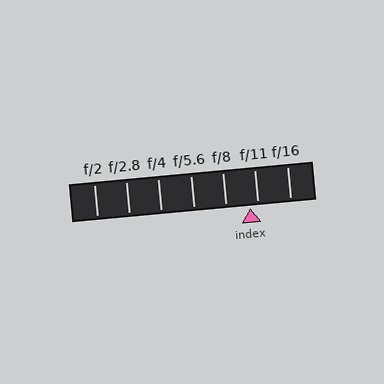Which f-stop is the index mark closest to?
The index mark is closest to f/11.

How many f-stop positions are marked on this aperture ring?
There are 7 f-stop positions marked.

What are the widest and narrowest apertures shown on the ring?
The widest aperture shown is f/2 and the narrowest is f/16.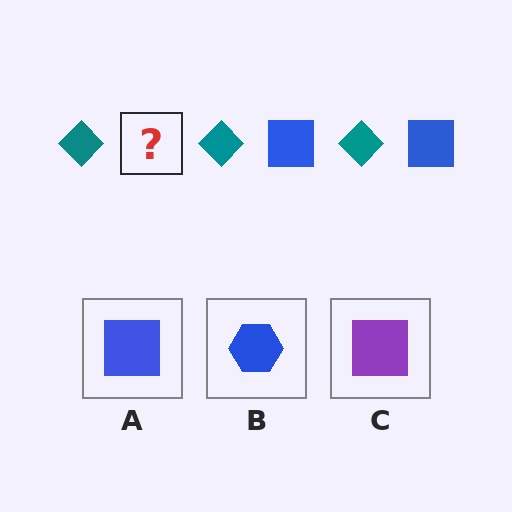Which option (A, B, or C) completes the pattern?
A.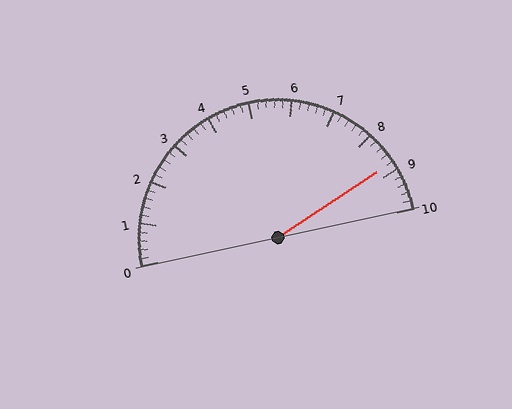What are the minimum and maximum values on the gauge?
The gauge ranges from 0 to 10.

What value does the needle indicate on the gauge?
The needle indicates approximately 8.8.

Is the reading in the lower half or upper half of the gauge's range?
The reading is in the upper half of the range (0 to 10).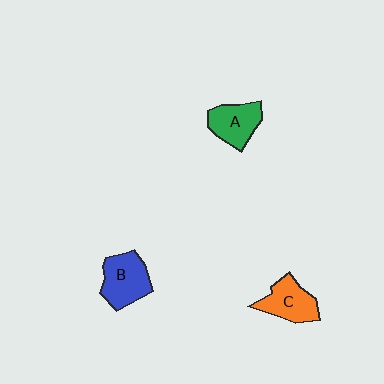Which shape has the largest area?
Shape B (blue).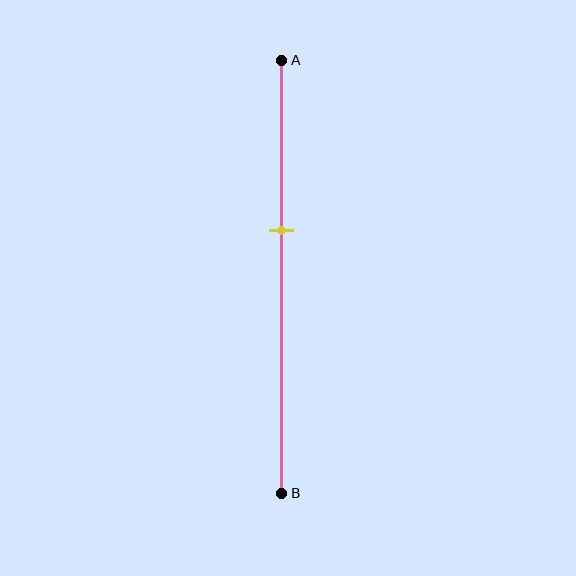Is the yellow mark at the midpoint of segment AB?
No, the mark is at about 40% from A, not at the 50% midpoint.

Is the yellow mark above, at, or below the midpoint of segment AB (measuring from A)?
The yellow mark is above the midpoint of segment AB.